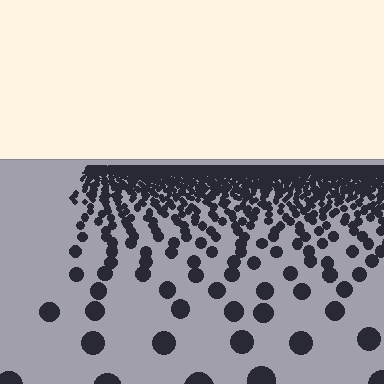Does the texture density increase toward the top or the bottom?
Density increases toward the top.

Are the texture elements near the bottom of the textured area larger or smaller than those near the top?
Larger. Near the bottom, elements are closer to the viewer and appear at a bigger on-screen size.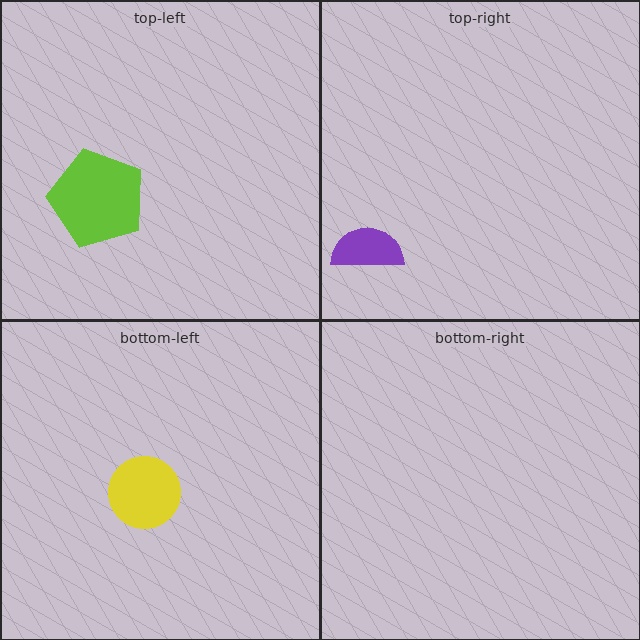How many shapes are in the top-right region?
1.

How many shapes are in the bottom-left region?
1.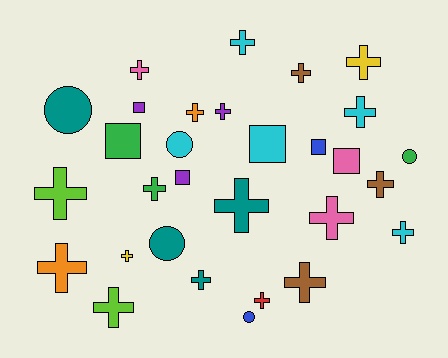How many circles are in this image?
There are 5 circles.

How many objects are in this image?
There are 30 objects.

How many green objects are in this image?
There are 3 green objects.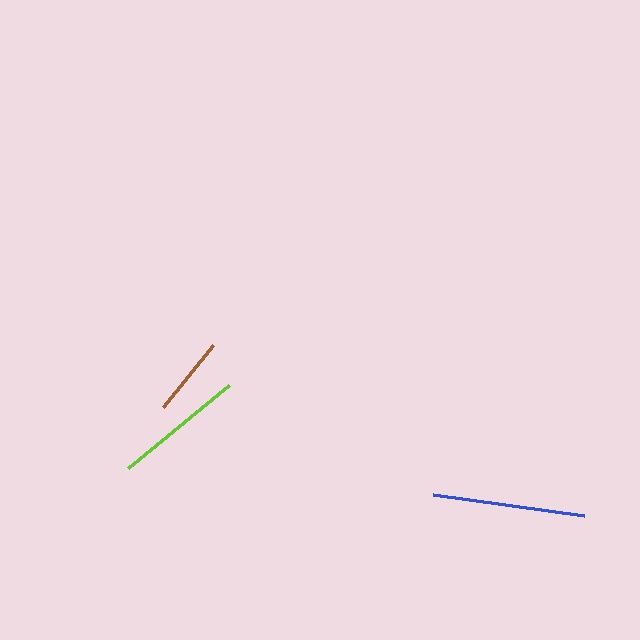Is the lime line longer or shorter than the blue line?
The blue line is longer than the lime line.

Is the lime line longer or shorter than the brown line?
The lime line is longer than the brown line.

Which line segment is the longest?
The blue line is the longest at approximately 153 pixels.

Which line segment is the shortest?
The brown line is the shortest at approximately 79 pixels.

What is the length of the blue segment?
The blue segment is approximately 153 pixels long.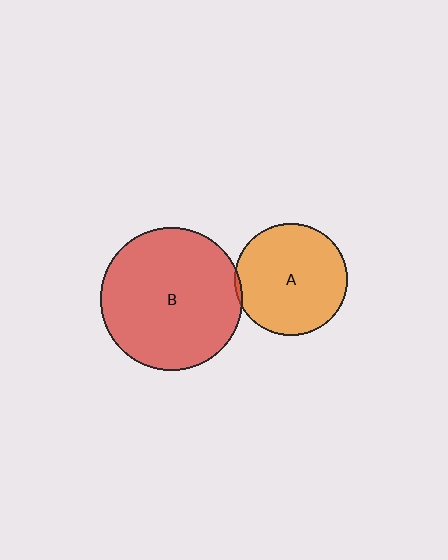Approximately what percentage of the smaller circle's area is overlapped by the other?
Approximately 5%.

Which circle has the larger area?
Circle B (red).